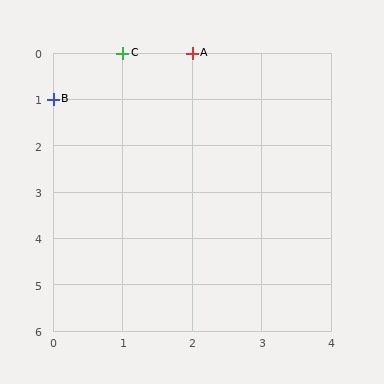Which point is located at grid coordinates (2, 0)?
Point A is at (2, 0).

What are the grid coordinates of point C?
Point C is at grid coordinates (1, 0).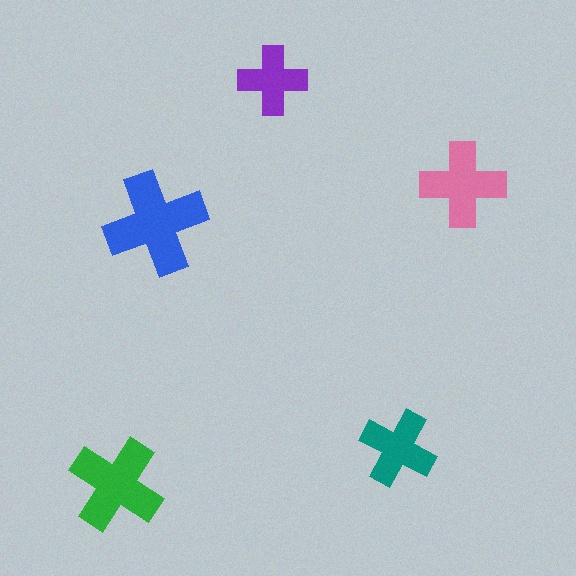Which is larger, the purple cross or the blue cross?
The blue one.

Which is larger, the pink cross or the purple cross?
The pink one.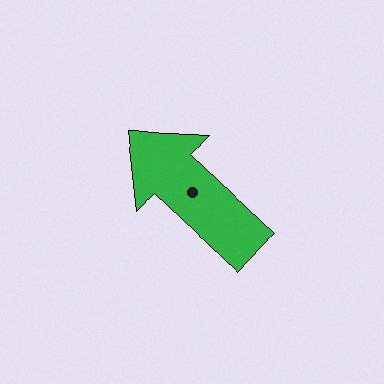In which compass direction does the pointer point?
Northwest.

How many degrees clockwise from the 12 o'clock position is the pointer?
Approximately 313 degrees.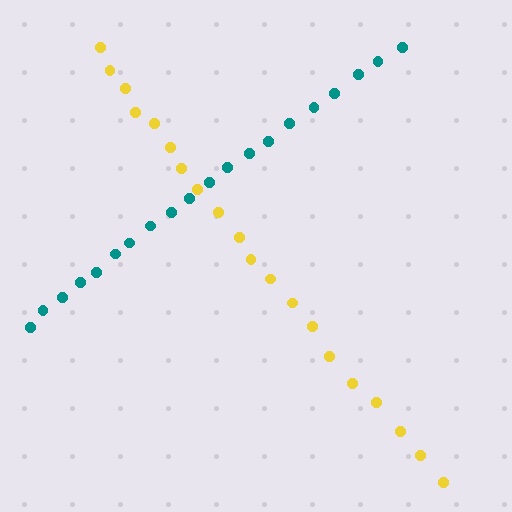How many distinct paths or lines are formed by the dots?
There are 2 distinct paths.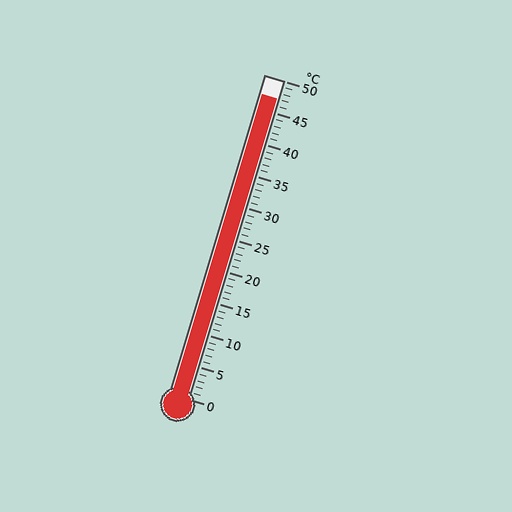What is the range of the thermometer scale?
The thermometer scale ranges from 0°C to 50°C.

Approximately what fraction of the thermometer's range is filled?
The thermometer is filled to approximately 95% of its range.